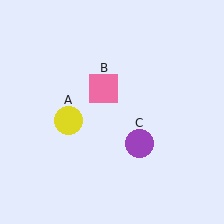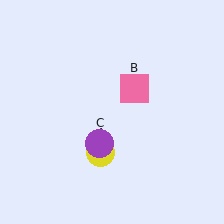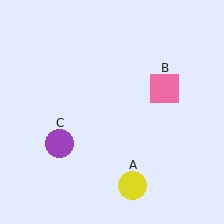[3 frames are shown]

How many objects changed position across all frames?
3 objects changed position: yellow circle (object A), pink square (object B), purple circle (object C).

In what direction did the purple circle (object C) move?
The purple circle (object C) moved left.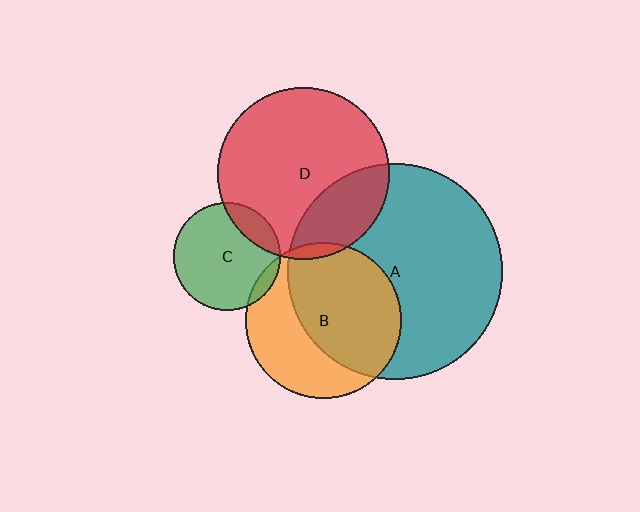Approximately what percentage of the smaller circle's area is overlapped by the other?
Approximately 5%.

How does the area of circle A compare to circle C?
Approximately 4.0 times.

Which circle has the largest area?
Circle A (teal).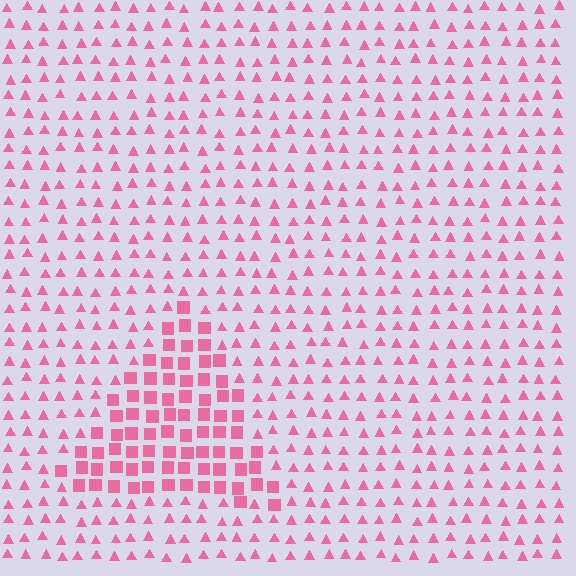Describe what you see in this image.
The image is filled with small pink elements arranged in a uniform grid. A triangle-shaped region contains squares, while the surrounding area contains triangles. The boundary is defined purely by the change in element shape.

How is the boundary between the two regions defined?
The boundary is defined by a change in element shape: squares inside vs. triangles outside. All elements share the same color and spacing.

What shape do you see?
I see a triangle.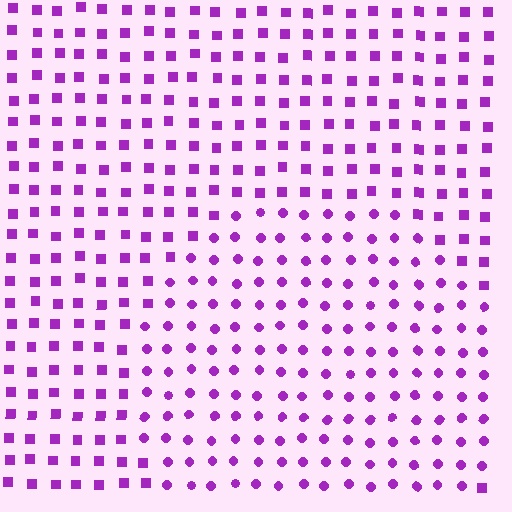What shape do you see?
I see a circle.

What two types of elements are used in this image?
The image uses circles inside the circle region and squares outside it.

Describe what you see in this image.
The image is filled with small purple elements arranged in a uniform grid. A circle-shaped region contains circles, while the surrounding area contains squares. The boundary is defined purely by the change in element shape.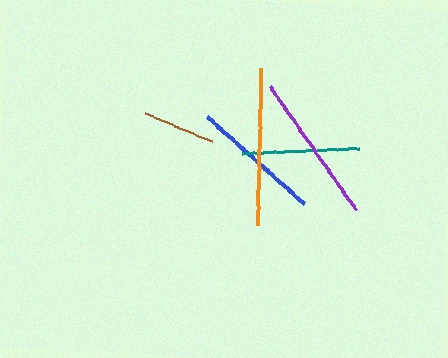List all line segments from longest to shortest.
From longest to shortest: orange, purple, blue, teal, brown.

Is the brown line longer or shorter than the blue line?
The blue line is longer than the brown line.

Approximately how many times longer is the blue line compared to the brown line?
The blue line is approximately 1.8 times the length of the brown line.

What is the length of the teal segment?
The teal segment is approximately 117 pixels long.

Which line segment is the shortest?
The brown line is the shortest at approximately 73 pixels.